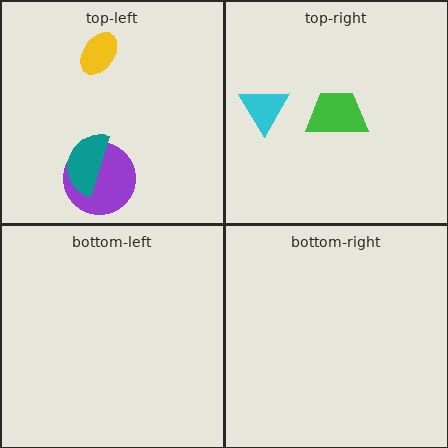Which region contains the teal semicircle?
The top-left region.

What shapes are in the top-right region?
The green trapezoid, the cyan triangle.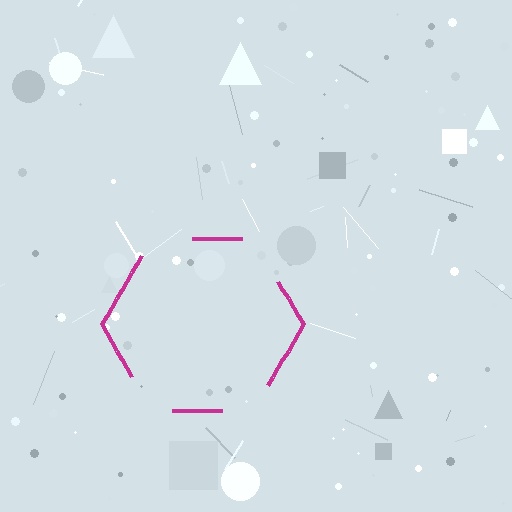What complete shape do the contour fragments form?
The contour fragments form a hexagon.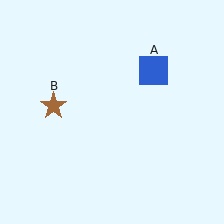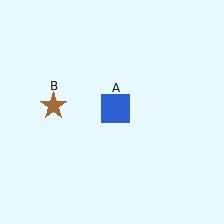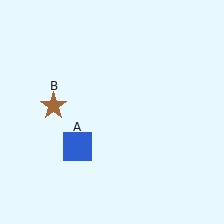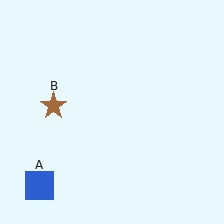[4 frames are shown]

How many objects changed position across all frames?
1 object changed position: blue square (object A).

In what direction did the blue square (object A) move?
The blue square (object A) moved down and to the left.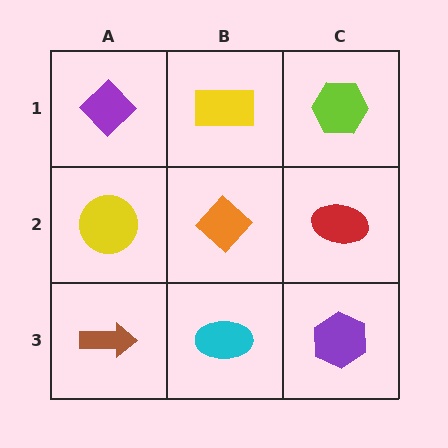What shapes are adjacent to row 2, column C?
A lime hexagon (row 1, column C), a purple hexagon (row 3, column C), an orange diamond (row 2, column B).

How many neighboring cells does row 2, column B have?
4.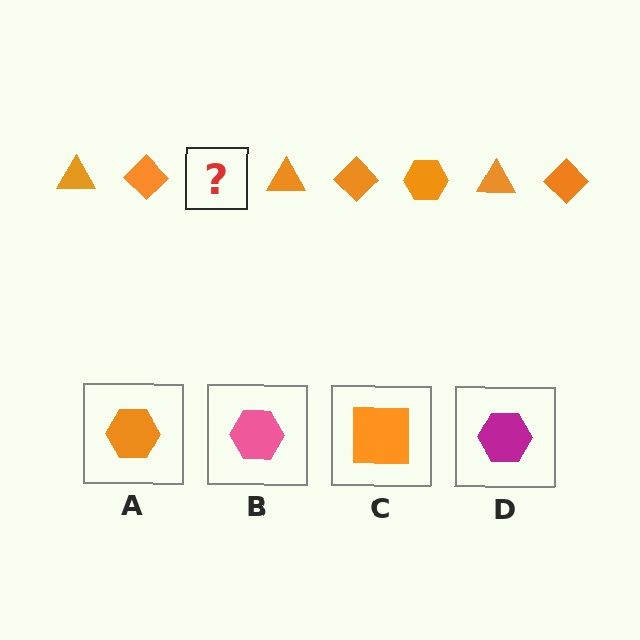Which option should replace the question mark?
Option A.